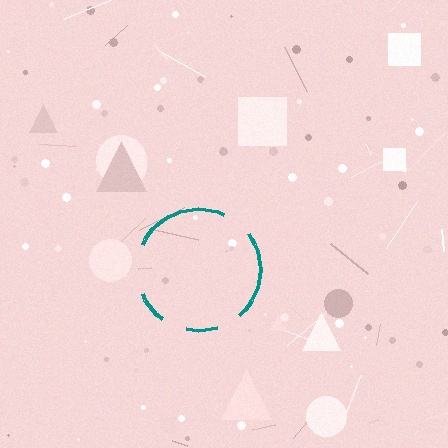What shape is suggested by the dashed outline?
The dashed outline suggests a circle.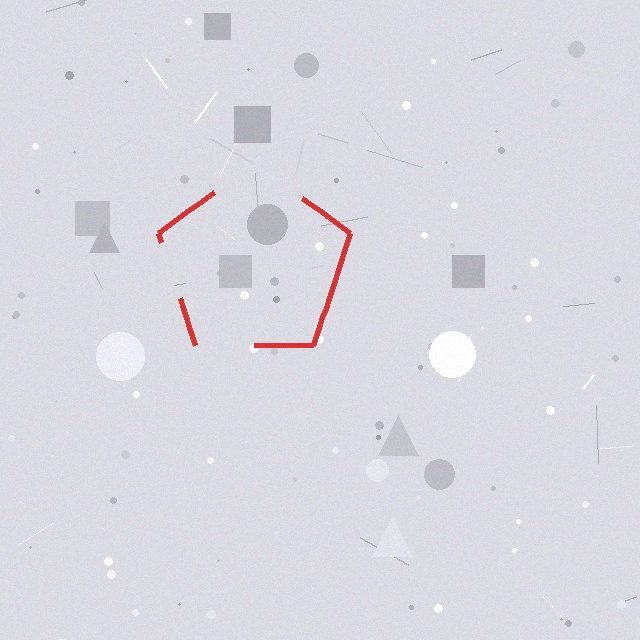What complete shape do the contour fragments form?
The contour fragments form a pentagon.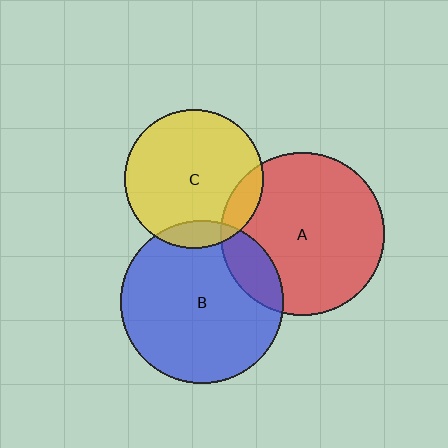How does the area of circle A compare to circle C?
Approximately 1.4 times.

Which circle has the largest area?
Circle A (red).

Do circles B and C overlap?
Yes.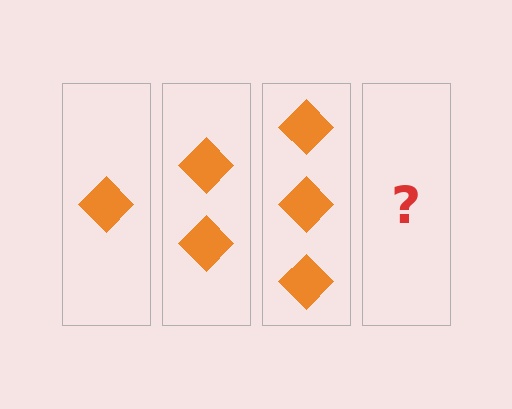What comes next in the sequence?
The next element should be 4 diamonds.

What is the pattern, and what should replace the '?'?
The pattern is that each step adds one more diamond. The '?' should be 4 diamonds.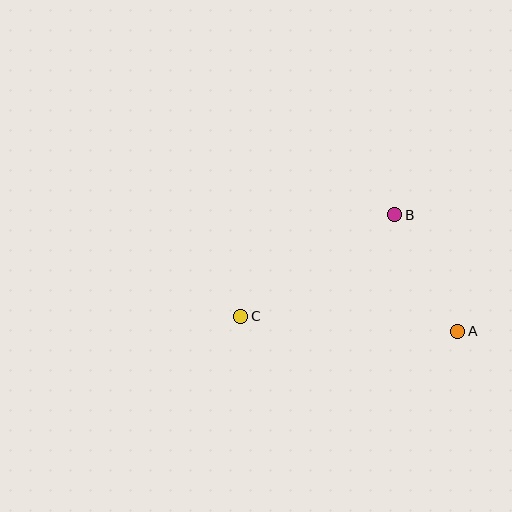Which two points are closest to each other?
Points A and B are closest to each other.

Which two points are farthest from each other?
Points A and C are farthest from each other.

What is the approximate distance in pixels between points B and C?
The distance between B and C is approximately 185 pixels.